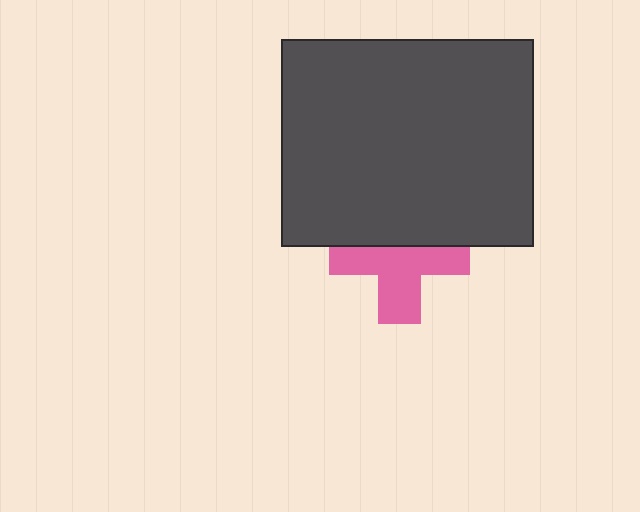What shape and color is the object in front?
The object in front is a dark gray rectangle.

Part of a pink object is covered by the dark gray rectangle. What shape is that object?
It is a cross.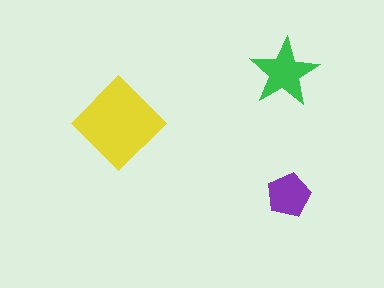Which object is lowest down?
The purple pentagon is bottommost.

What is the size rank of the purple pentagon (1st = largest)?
3rd.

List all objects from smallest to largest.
The purple pentagon, the green star, the yellow diamond.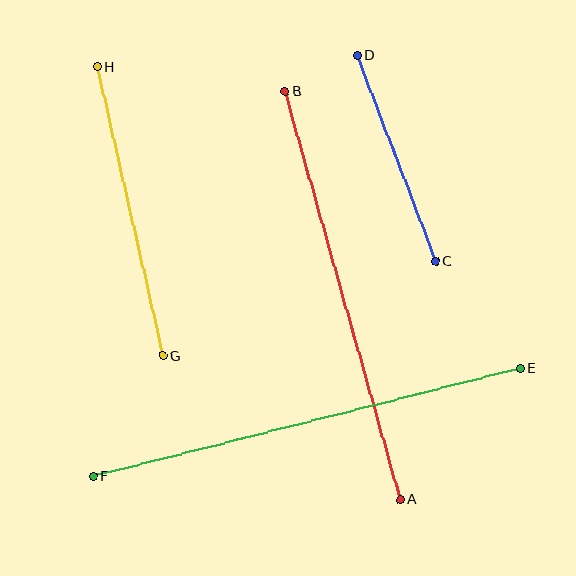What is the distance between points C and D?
The distance is approximately 220 pixels.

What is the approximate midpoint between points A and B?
The midpoint is at approximately (343, 296) pixels.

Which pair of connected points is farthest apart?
Points E and F are farthest apart.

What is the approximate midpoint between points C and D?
The midpoint is at approximately (396, 158) pixels.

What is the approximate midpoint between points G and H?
The midpoint is at approximately (130, 211) pixels.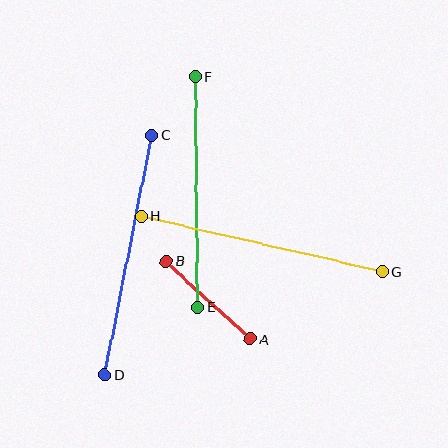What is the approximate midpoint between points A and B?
The midpoint is at approximately (208, 300) pixels.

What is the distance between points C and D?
The distance is approximately 244 pixels.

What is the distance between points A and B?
The distance is approximately 114 pixels.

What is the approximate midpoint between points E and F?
The midpoint is at approximately (196, 192) pixels.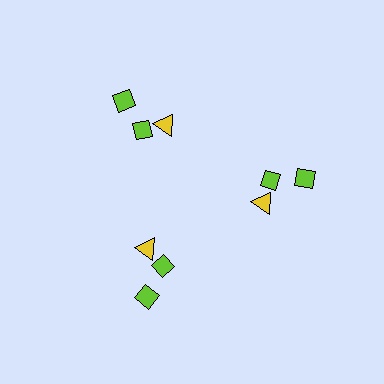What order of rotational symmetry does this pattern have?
This pattern has 3-fold rotational symmetry.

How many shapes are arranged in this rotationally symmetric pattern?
There are 9 shapes, arranged in 3 groups of 3.